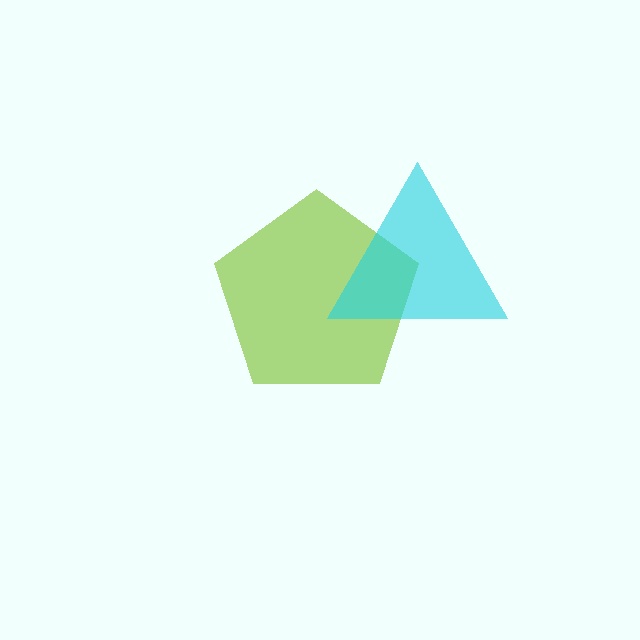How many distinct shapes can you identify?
There are 2 distinct shapes: a lime pentagon, a cyan triangle.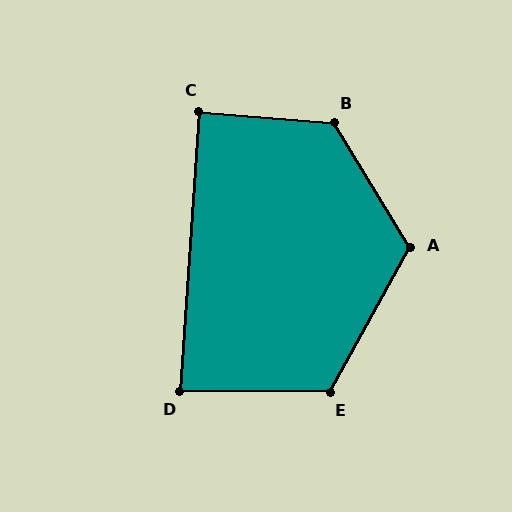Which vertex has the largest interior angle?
B, at approximately 126 degrees.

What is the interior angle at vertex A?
Approximately 120 degrees (obtuse).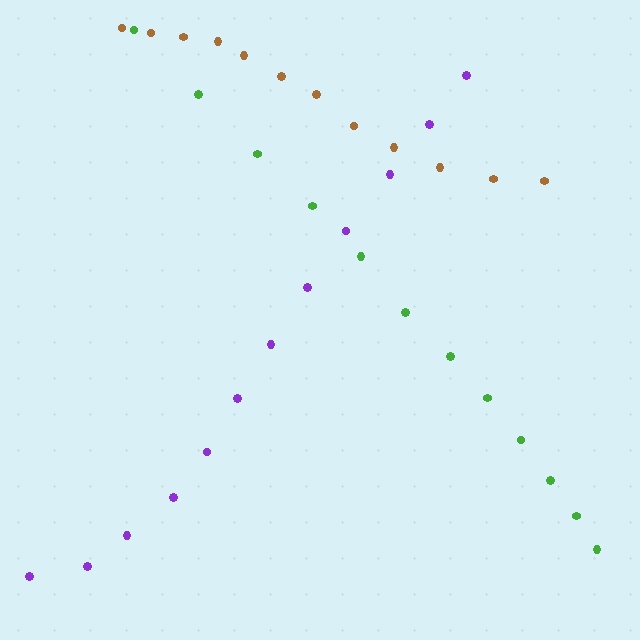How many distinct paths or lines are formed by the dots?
There are 3 distinct paths.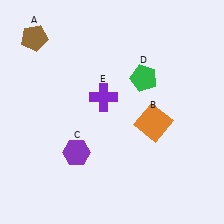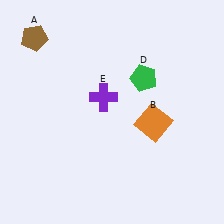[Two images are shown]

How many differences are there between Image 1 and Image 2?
There is 1 difference between the two images.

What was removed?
The purple hexagon (C) was removed in Image 2.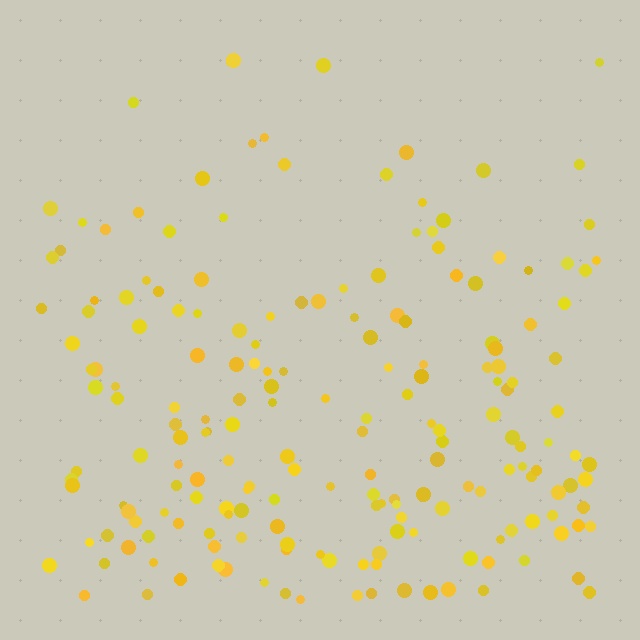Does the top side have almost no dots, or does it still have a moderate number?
Still a moderate number, just noticeably fewer than the bottom.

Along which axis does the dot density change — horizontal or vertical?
Vertical.